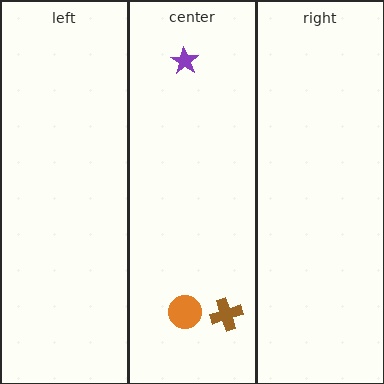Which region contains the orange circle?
The center region.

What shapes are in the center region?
The purple star, the brown cross, the orange circle.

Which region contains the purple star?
The center region.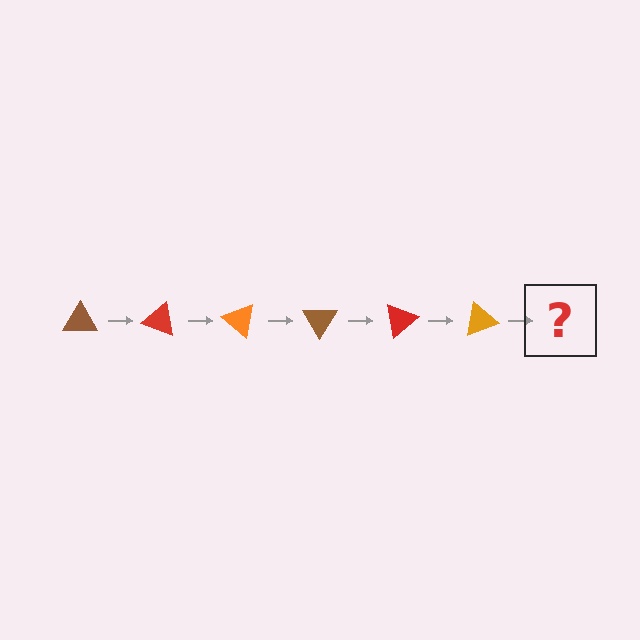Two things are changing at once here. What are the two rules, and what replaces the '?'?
The two rules are that it rotates 20 degrees each step and the color cycles through brown, red, and orange. The '?' should be a brown triangle, rotated 120 degrees from the start.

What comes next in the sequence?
The next element should be a brown triangle, rotated 120 degrees from the start.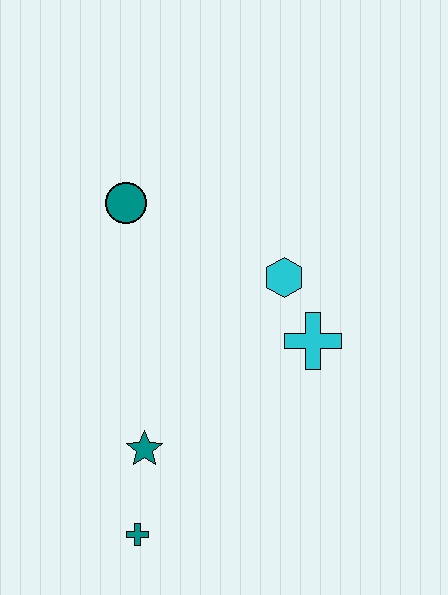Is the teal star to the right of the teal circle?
Yes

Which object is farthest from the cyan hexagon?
The teal cross is farthest from the cyan hexagon.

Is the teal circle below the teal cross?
No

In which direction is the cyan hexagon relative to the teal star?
The cyan hexagon is above the teal star.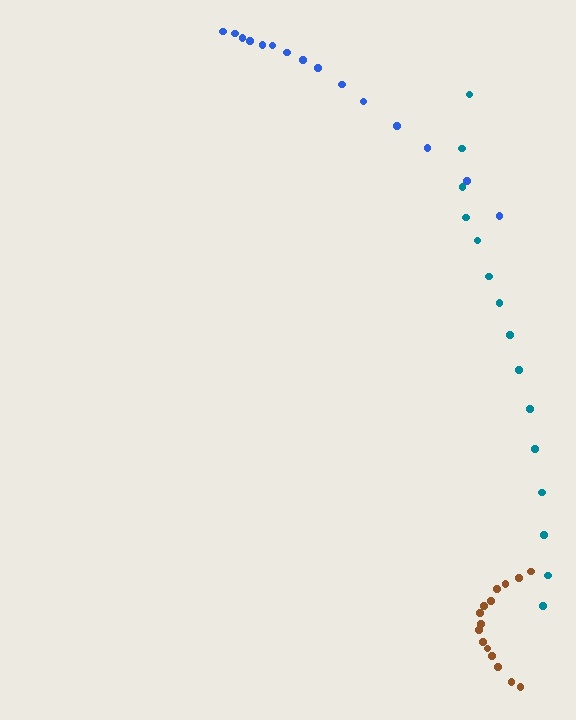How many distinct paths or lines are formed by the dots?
There are 3 distinct paths.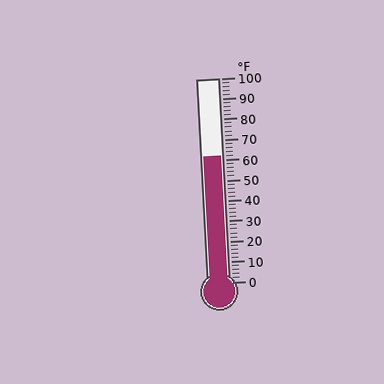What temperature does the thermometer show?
The thermometer shows approximately 62°F.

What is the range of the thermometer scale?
The thermometer scale ranges from 0°F to 100°F.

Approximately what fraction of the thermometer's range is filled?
The thermometer is filled to approximately 60% of its range.